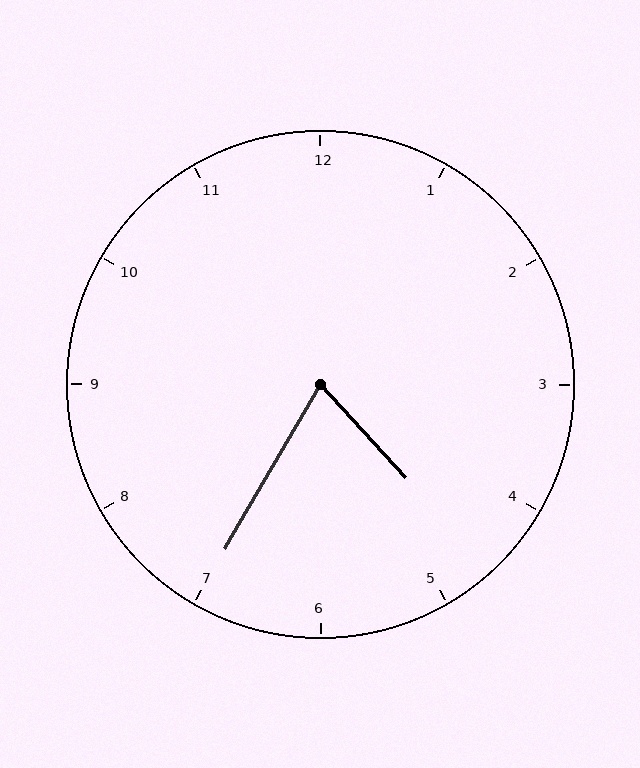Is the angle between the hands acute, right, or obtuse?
It is acute.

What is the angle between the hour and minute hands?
Approximately 72 degrees.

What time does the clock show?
4:35.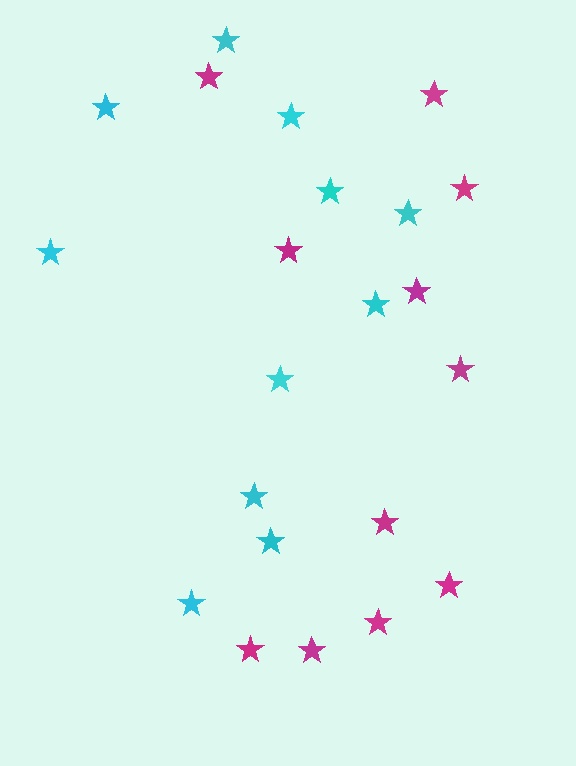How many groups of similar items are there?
There are 2 groups: one group of cyan stars (11) and one group of magenta stars (11).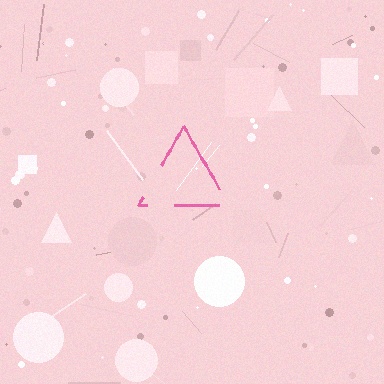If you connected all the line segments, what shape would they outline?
They would outline a triangle.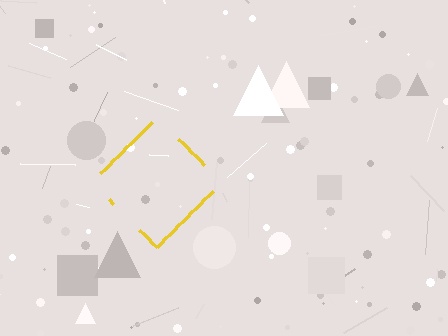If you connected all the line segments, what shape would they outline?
They would outline a diamond.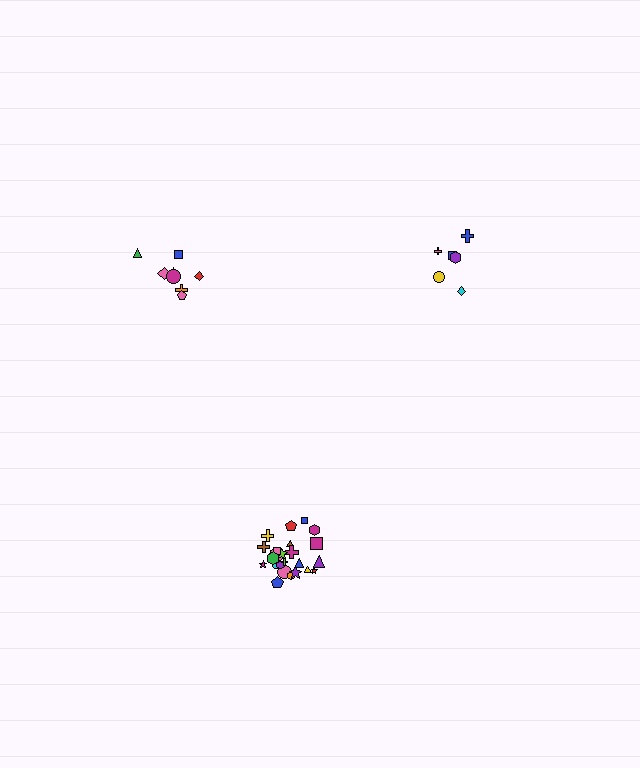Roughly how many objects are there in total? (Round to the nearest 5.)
Roughly 40 objects in total.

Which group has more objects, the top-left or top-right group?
The top-left group.